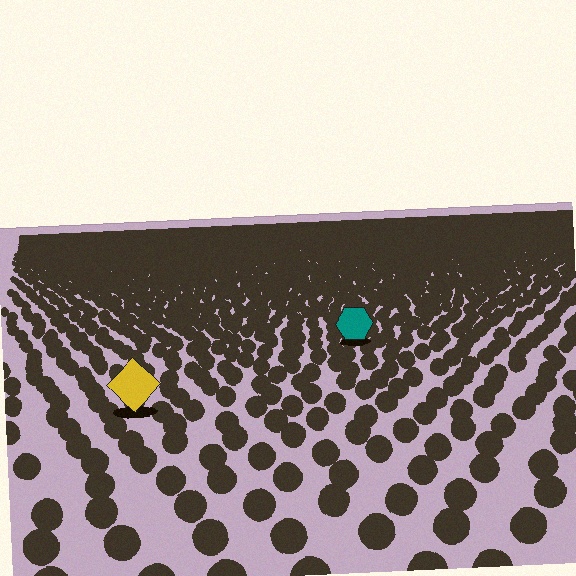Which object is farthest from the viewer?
The teal hexagon is farthest from the viewer. It appears smaller and the ground texture around it is denser.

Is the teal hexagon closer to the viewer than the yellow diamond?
No. The yellow diamond is closer — you can tell from the texture gradient: the ground texture is coarser near it.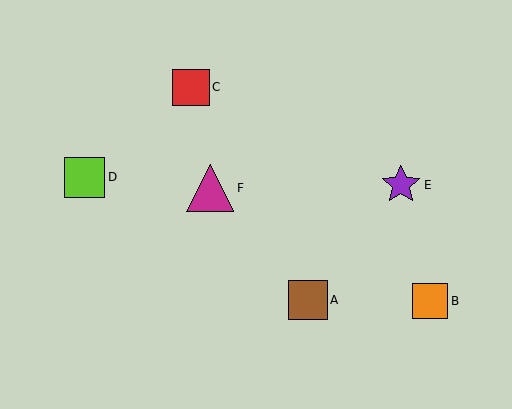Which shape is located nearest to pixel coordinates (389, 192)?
The purple star (labeled E) at (401, 185) is nearest to that location.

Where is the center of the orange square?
The center of the orange square is at (430, 301).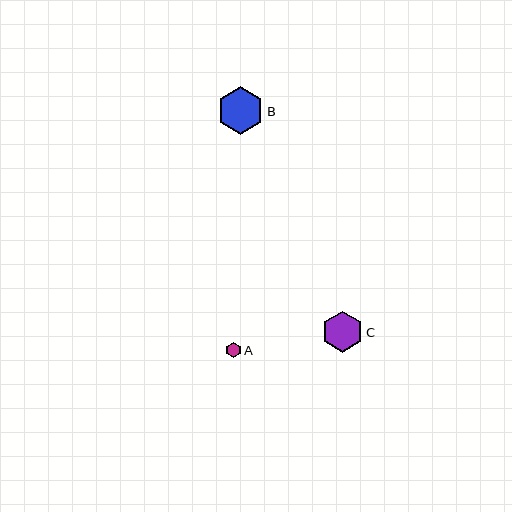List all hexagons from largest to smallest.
From largest to smallest: B, C, A.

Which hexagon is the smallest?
Hexagon A is the smallest with a size of approximately 15 pixels.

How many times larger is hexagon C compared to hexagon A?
Hexagon C is approximately 2.6 times the size of hexagon A.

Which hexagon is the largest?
Hexagon B is the largest with a size of approximately 47 pixels.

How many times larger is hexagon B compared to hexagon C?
Hexagon B is approximately 1.2 times the size of hexagon C.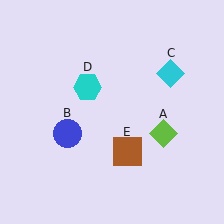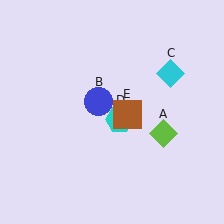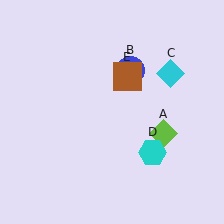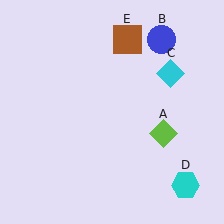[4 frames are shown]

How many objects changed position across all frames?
3 objects changed position: blue circle (object B), cyan hexagon (object D), brown square (object E).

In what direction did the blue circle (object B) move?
The blue circle (object B) moved up and to the right.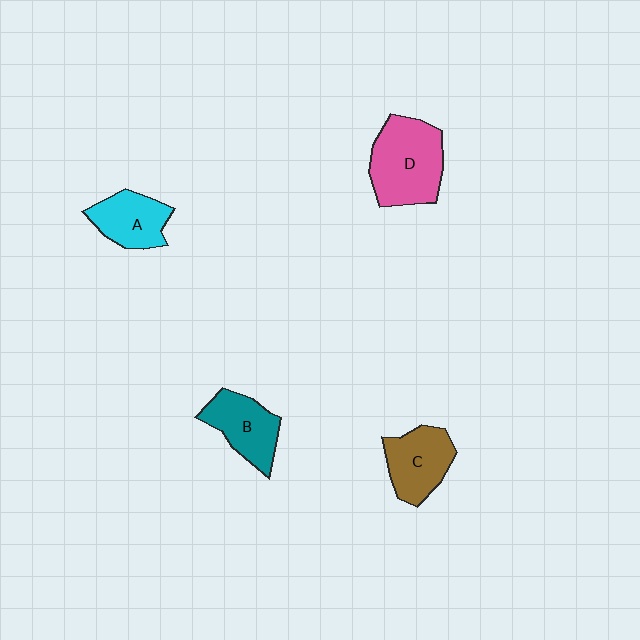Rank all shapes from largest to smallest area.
From largest to smallest: D (pink), C (brown), B (teal), A (cyan).